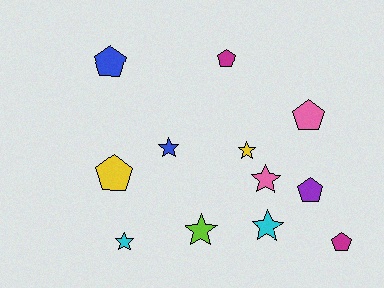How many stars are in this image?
There are 6 stars.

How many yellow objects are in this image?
There are 2 yellow objects.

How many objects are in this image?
There are 12 objects.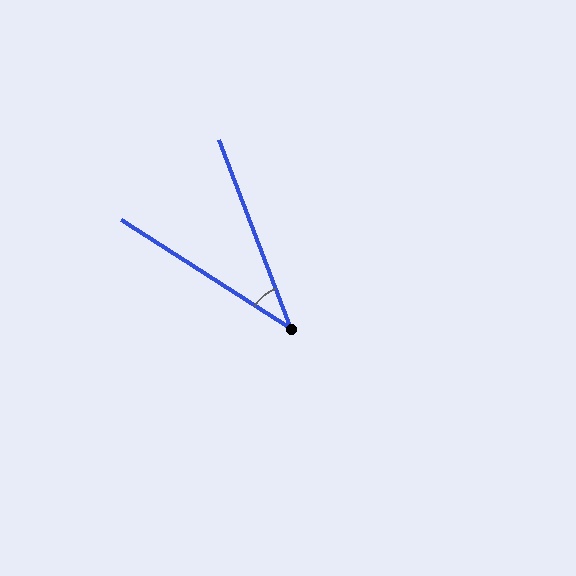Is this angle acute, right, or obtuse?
It is acute.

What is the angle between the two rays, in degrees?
Approximately 37 degrees.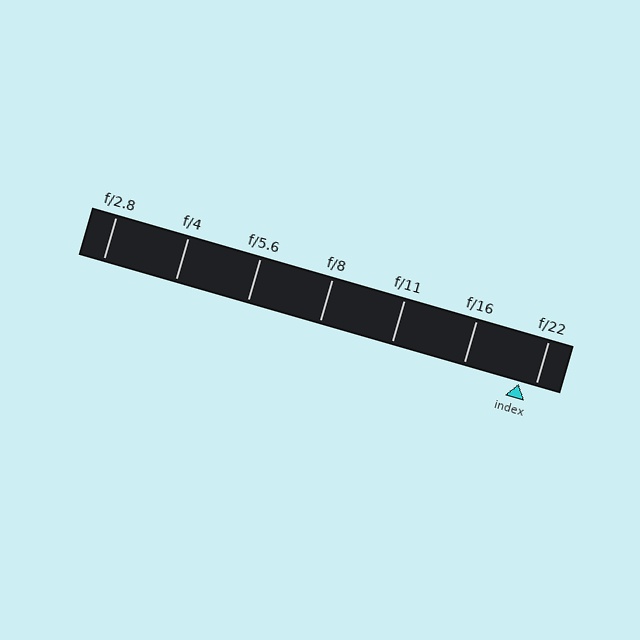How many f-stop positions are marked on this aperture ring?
There are 7 f-stop positions marked.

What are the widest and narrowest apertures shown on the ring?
The widest aperture shown is f/2.8 and the narrowest is f/22.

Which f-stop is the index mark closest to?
The index mark is closest to f/22.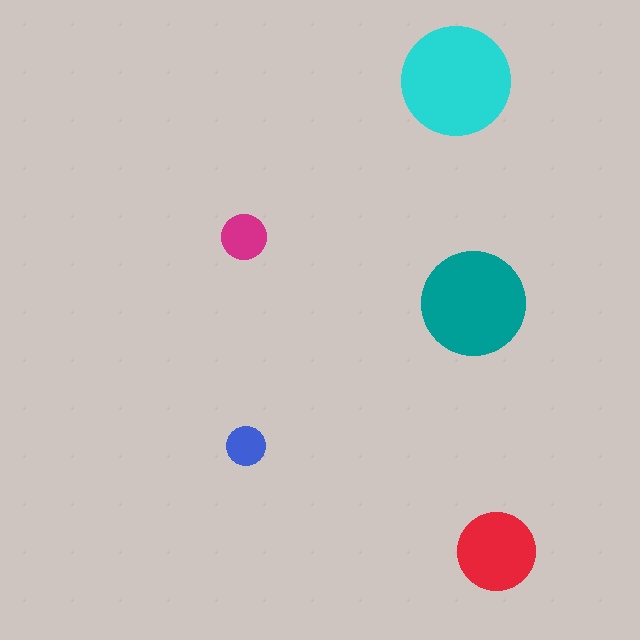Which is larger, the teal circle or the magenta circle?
The teal one.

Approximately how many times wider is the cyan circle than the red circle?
About 1.5 times wider.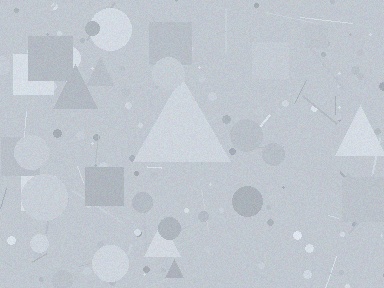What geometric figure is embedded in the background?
A triangle is embedded in the background.